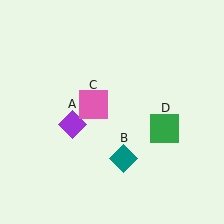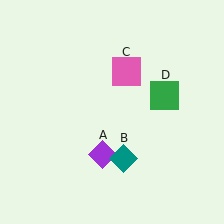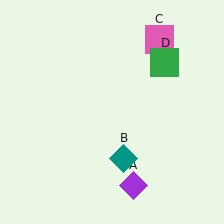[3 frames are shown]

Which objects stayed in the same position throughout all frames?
Teal diamond (object B) remained stationary.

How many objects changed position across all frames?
3 objects changed position: purple diamond (object A), pink square (object C), green square (object D).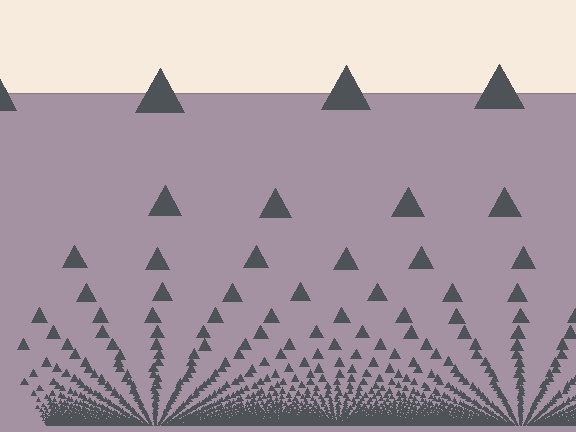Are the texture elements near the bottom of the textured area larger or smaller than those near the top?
Smaller. The gradient is inverted — elements near the bottom are smaller and denser.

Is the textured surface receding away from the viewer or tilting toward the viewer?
The surface appears to tilt toward the viewer. Texture elements get larger and sparser toward the top.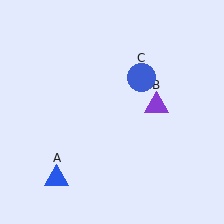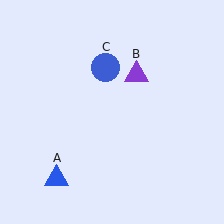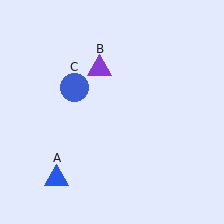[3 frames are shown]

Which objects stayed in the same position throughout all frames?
Blue triangle (object A) remained stationary.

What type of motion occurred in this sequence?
The purple triangle (object B), blue circle (object C) rotated counterclockwise around the center of the scene.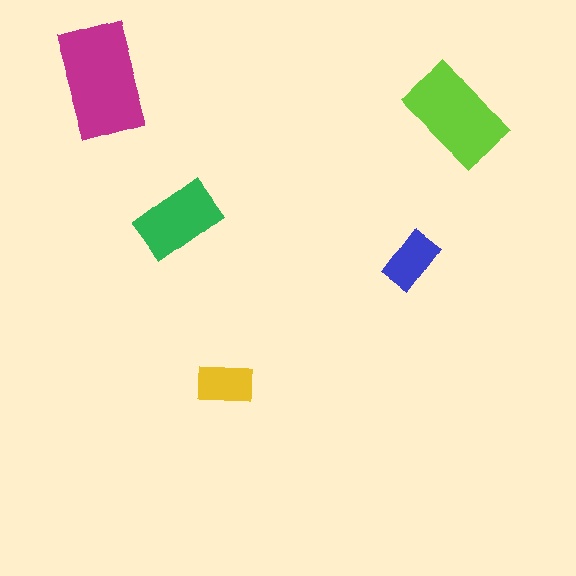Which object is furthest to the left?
The magenta rectangle is leftmost.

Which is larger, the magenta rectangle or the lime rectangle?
The magenta one.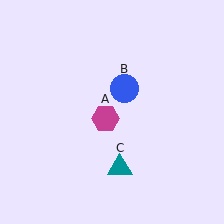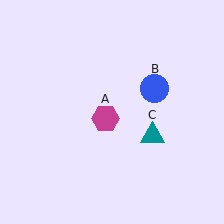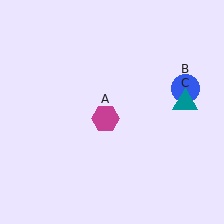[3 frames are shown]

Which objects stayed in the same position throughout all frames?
Magenta hexagon (object A) remained stationary.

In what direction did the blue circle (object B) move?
The blue circle (object B) moved right.